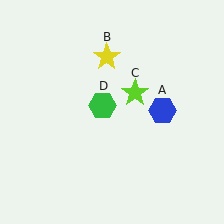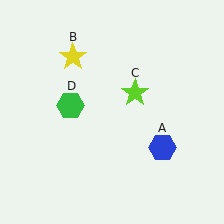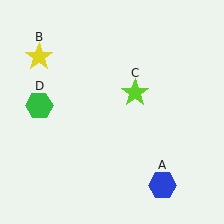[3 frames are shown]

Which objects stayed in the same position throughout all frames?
Lime star (object C) remained stationary.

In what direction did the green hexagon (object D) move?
The green hexagon (object D) moved left.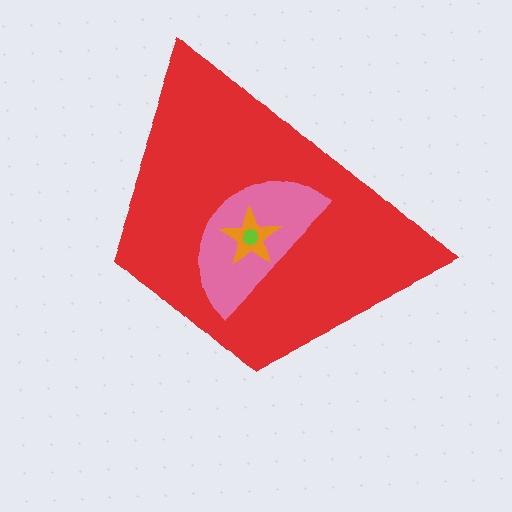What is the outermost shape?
The red trapezoid.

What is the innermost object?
The lime circle.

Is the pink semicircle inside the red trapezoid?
Yes.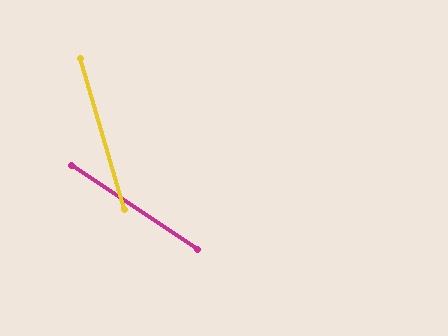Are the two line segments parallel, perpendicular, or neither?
Neither parallel nor perpendicular — they differ by about 40°.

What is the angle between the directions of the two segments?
Approximately 40 degrees.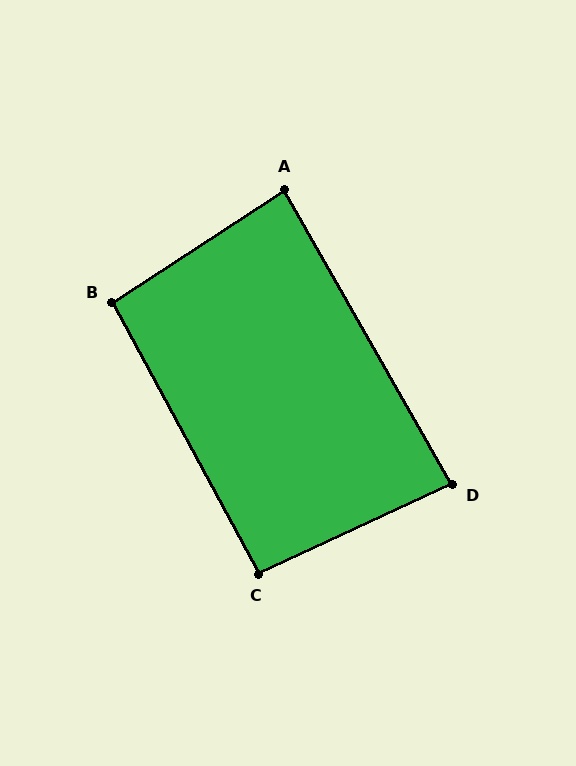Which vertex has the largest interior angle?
B, at approximately 95 degrees.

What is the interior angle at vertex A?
Approximately 86 degrees (approximately right).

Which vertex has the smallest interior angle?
D, at approximately 85 degrees.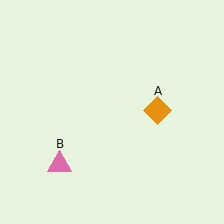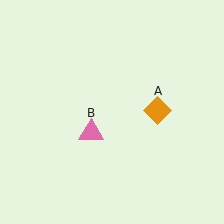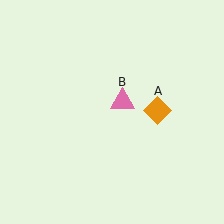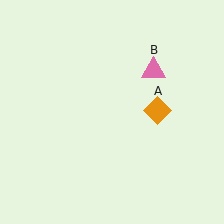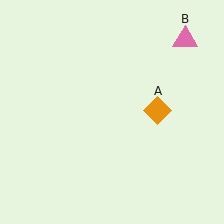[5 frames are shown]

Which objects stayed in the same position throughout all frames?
Orange diamond (object A) remained stationary.